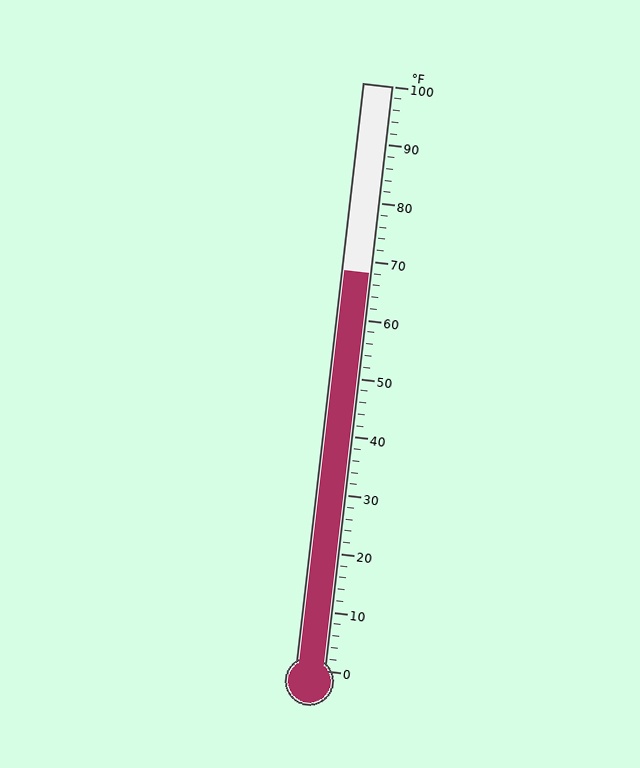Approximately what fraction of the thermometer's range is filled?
The thermometer is filled to approximately 70% of its range.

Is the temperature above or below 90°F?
The temperature is below 90°F.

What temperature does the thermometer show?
The thermometer shows approximately 68°F.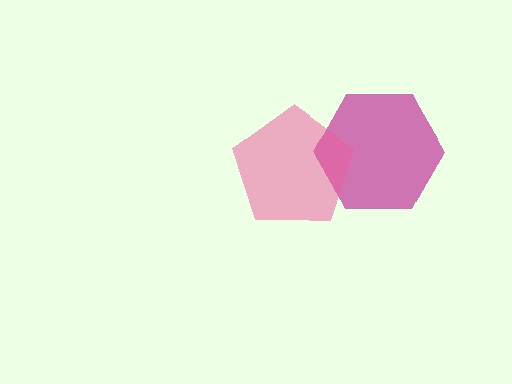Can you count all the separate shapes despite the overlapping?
Yes, there are 2 separate shapes.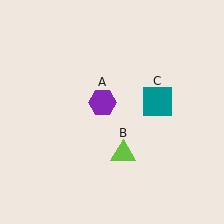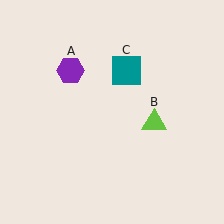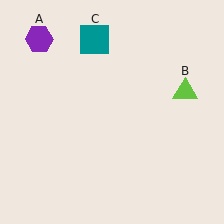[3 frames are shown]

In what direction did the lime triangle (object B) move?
The lime triangle (object B) moved up and to the right.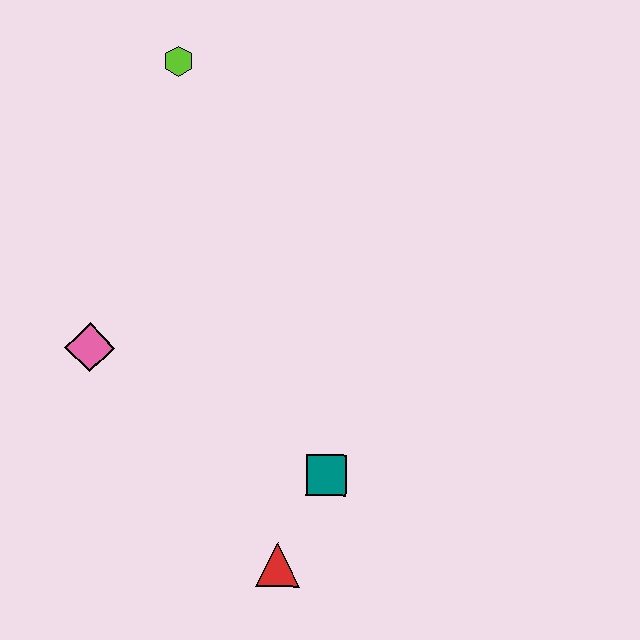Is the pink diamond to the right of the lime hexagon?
No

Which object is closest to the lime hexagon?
The pink diamond is closest to the lime hexagon.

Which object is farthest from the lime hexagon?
The red triangle is farthest from the lime hexagon.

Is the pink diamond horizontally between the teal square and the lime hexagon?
No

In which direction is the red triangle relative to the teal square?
The red triangle is below the teal square.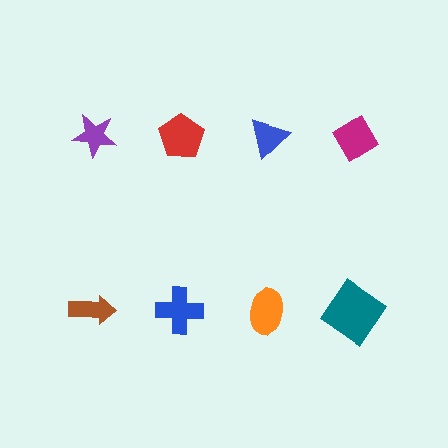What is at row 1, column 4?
A magenta diamond.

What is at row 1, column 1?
A purple star.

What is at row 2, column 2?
A blue cross.